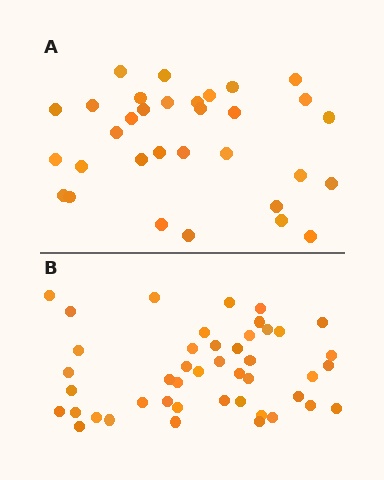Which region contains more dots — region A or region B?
Region B (the bottom region) has more dots.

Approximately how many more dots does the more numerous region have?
Region B has approximately 15 more dots than region A.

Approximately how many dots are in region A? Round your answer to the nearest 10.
About 30 dots. (The exact count is 32, which rounds to 30.)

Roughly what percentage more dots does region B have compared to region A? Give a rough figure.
About 40% more.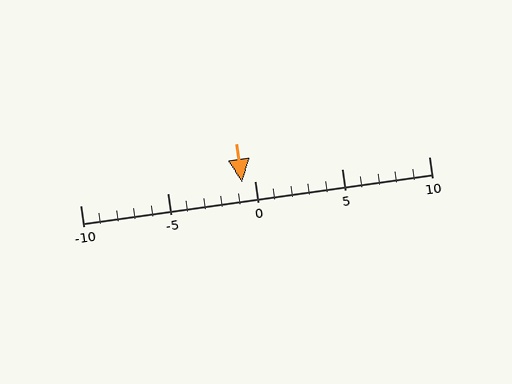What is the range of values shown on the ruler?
The ruler shows values from -10 to 10.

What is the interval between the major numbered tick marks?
The major tick marks are spaced 5 units apart.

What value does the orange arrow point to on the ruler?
The orange arrow points to approximately -1.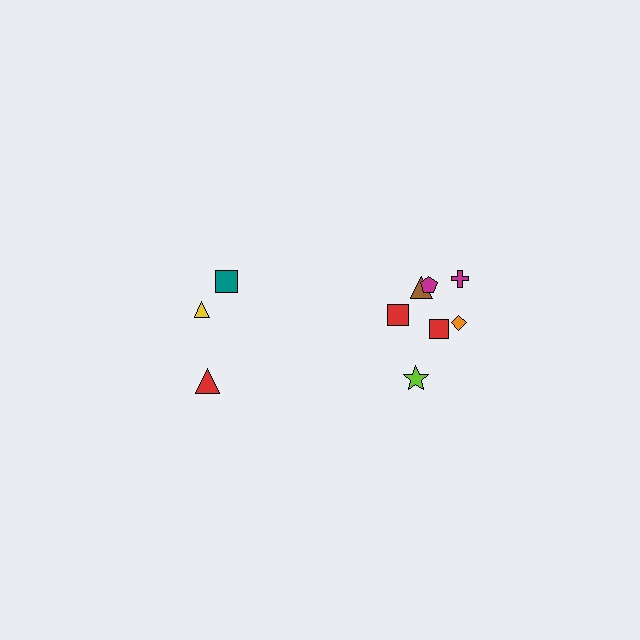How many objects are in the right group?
There are 7 objects.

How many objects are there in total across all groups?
There are 10 objects.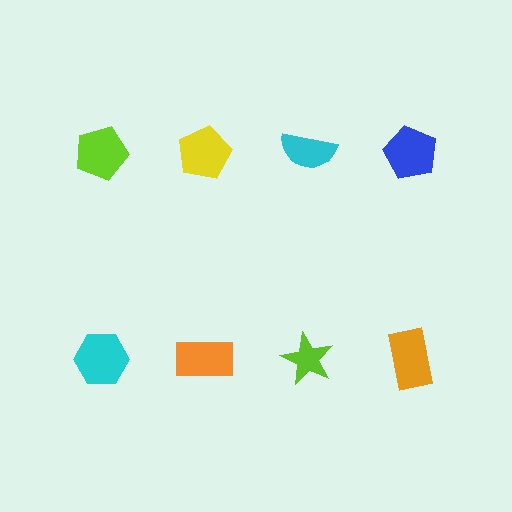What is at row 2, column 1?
A cyan hexagon.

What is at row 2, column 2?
An orange rectangle.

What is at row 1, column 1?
A lime pentagon.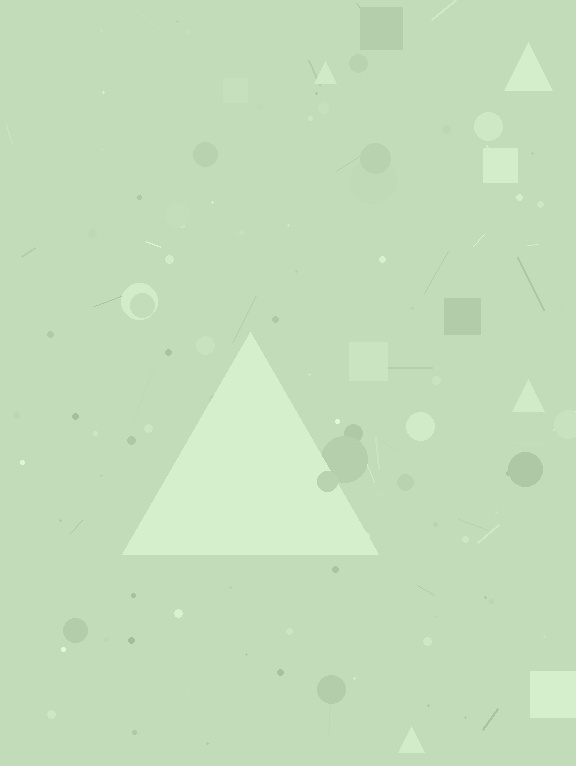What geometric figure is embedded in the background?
A triangle is embedded in the background.